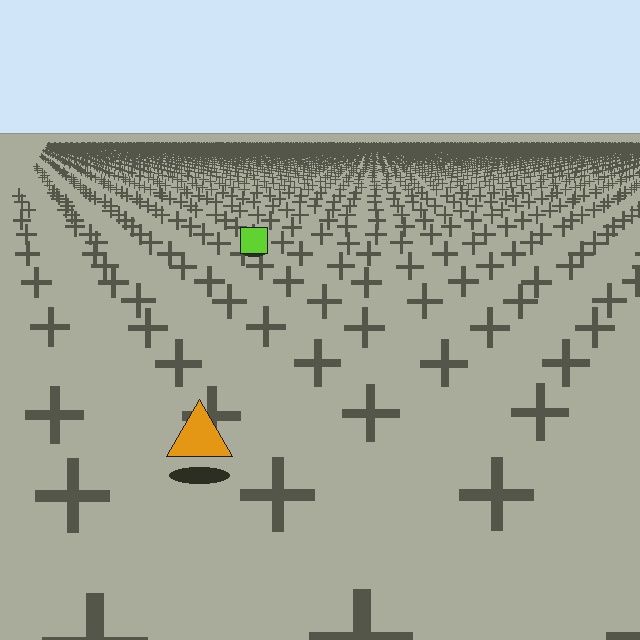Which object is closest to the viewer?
The orange triangle is closest. The texture marks near it are larger and more spread out.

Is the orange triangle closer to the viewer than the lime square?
Yes. The orange triangle is closer — you can tell from the texture gradient: the ground texture is coarser near it.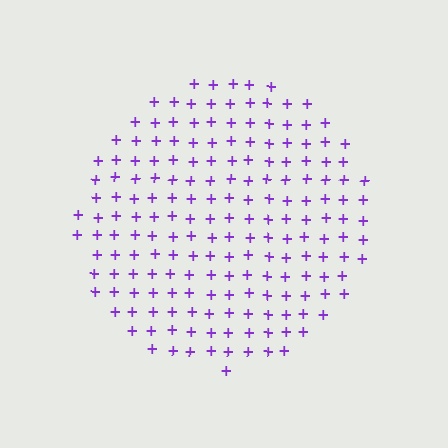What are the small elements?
The small elements are plus signs.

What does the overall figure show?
The overall figure shows a circle.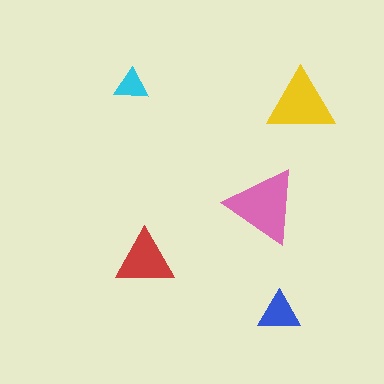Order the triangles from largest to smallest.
the pink one, the yellow one, the red one, the blue one, the cyan one.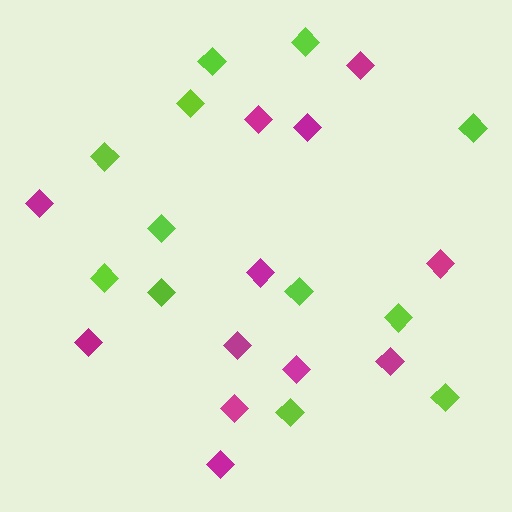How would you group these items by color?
There are 2 groups: one group of lime diamonds (12) and one group of magenta diamonds (12).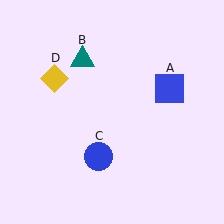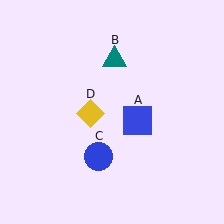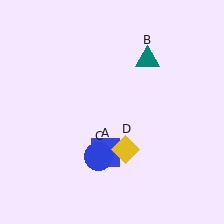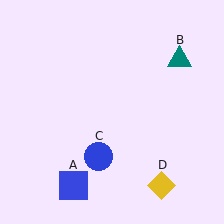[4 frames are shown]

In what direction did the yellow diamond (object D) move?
The yellow diamond (object D) moved down and to the right.